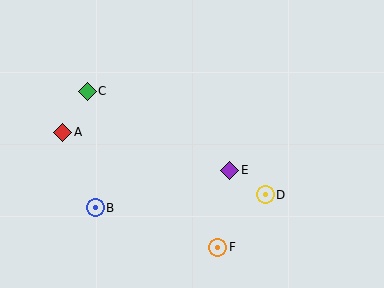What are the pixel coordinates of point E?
Point E is at (230, 170).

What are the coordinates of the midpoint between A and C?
The midpoint between A and C is at (75, 112).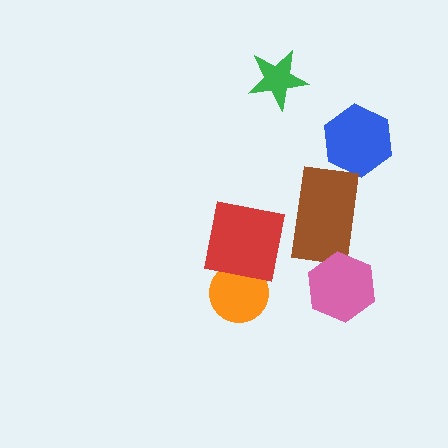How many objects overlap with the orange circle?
1 object overlaps with the orange circle.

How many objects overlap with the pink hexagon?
1 object overlaps with the pink hexagon.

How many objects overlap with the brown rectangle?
2 objects overlap with the brown rectangle.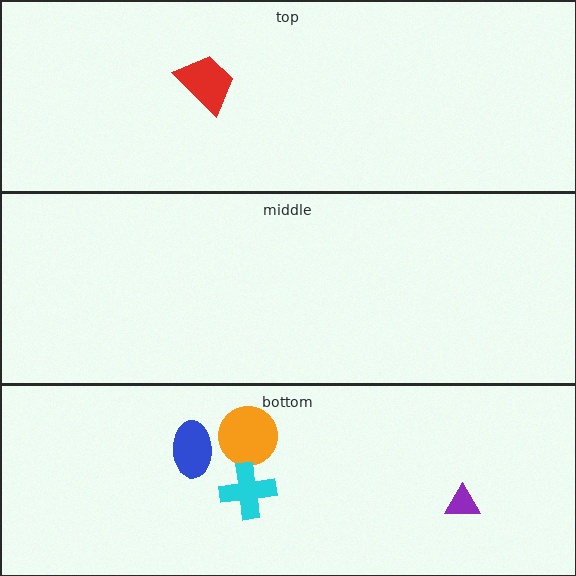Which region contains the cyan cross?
The bottom region.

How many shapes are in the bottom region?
4.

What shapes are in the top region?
The red trapezoid.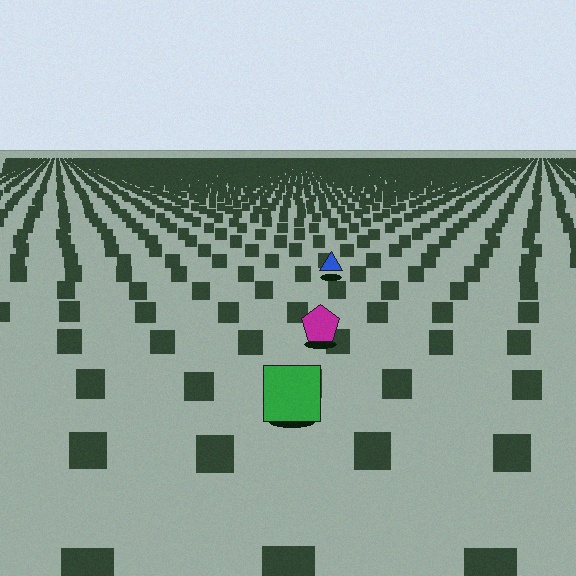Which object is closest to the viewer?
The green square is closest. The texture marks near it are larger and more spread out.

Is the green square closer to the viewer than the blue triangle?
Yes. The green square is closer — you can tell from the texture gradient: the ground texture is coarser near it.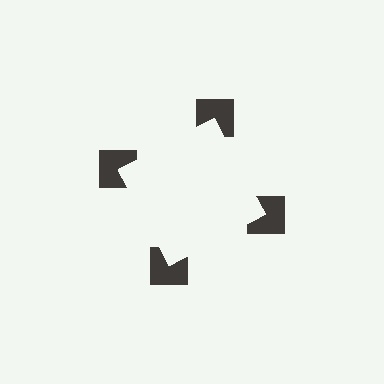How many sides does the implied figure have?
4 sides.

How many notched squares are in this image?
There are 4 — one at each vertex of the illusory square.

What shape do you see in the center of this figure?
An illusory square — its edges are inferred from the aligned wedge cuts in the notched squares, not physically drawn.